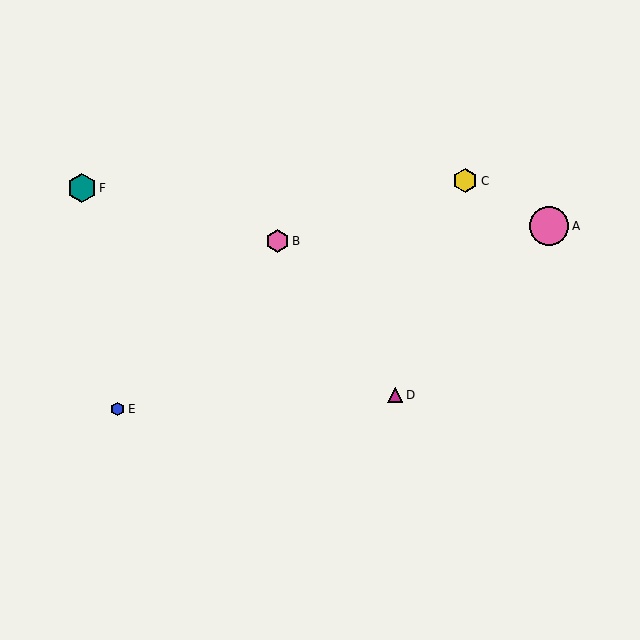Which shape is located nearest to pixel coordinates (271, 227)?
The pink hexagon (labeled B) at (278, 241) is nearest to that location.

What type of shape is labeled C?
Shape C is a yellow hexagon.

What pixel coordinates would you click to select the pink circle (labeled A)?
Click at (549, 226) to select the pink circle A.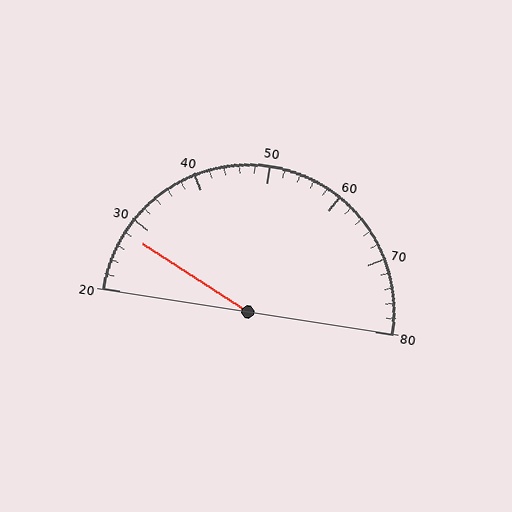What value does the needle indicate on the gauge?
The needle indicates approximately 28.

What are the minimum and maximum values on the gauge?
The gauge ranges from 20 to 80.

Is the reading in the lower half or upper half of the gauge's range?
The reading is in the lower half of the range (20 to 80).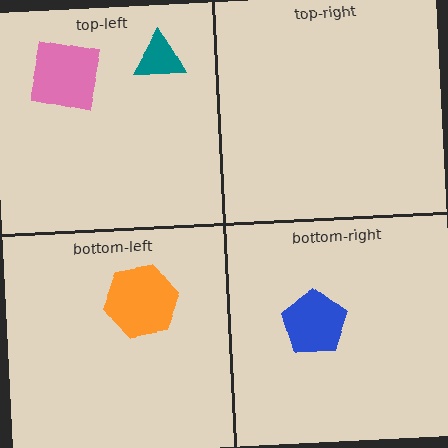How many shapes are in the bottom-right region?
1.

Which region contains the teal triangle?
The top-left region.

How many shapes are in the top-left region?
2.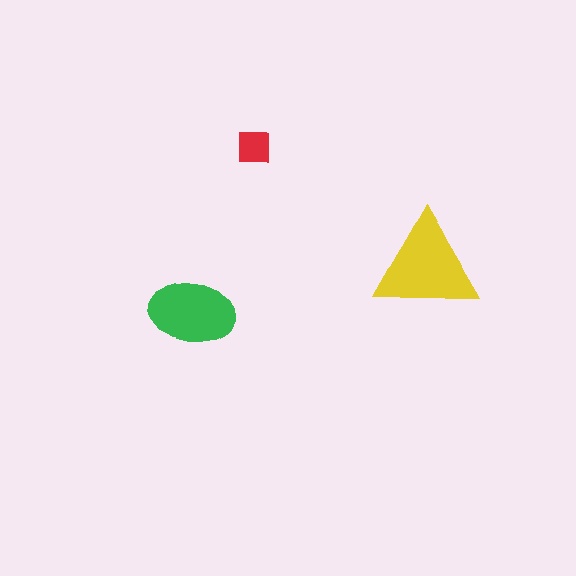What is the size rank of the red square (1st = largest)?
3rd.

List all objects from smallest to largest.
The red square, the green ellipse, the yellow triangle.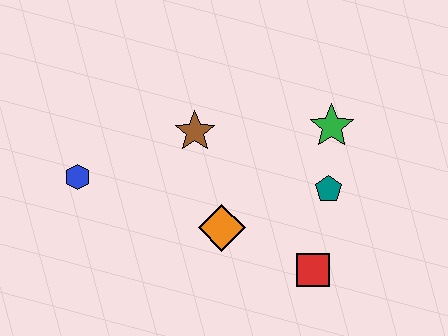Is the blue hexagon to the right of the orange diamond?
No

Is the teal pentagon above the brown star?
No